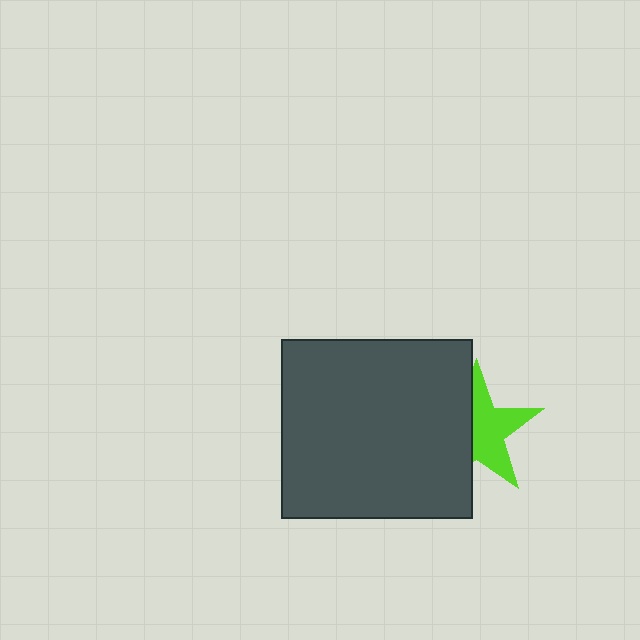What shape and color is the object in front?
The object in front is a dark gray rectangle.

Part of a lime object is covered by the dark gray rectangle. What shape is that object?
It is a star.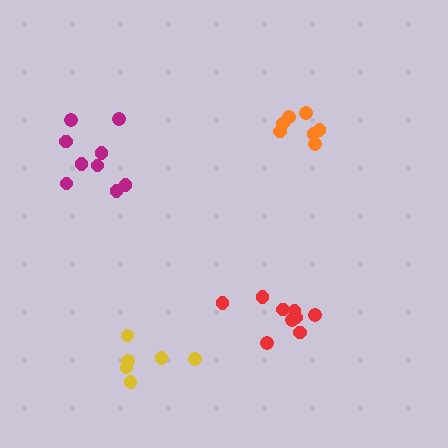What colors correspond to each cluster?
The clusters are colored: red, magenta, orange, yellow.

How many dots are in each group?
Group 1: 9 dots, Group 2: 9 dots, Group 3: 7 dots, Group 4: 6 dots (31 total).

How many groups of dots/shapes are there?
There are 4 groups.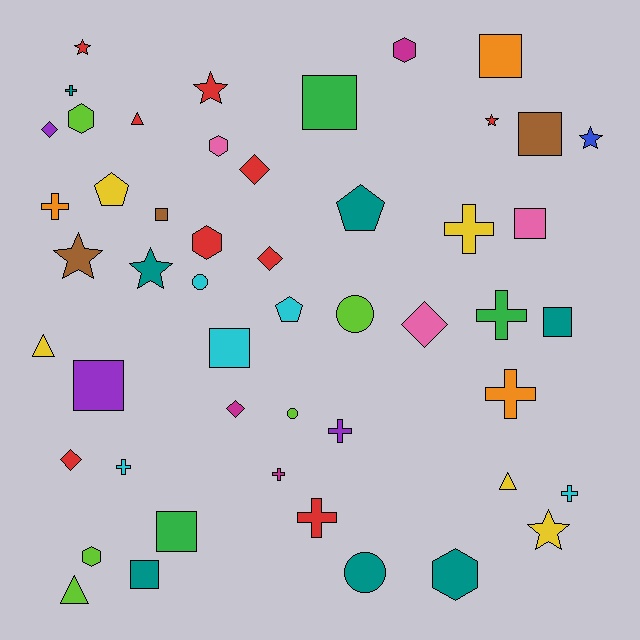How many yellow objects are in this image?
There are 5 yellow objects.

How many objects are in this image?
There are 50 objects.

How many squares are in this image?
There are 10 squares.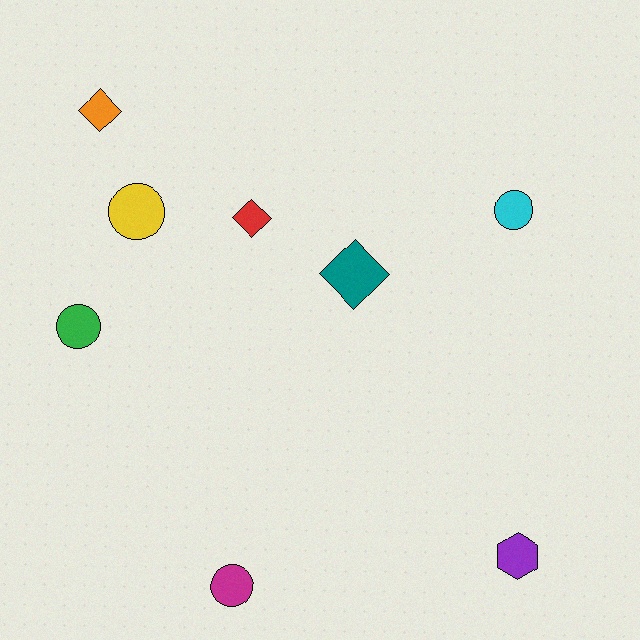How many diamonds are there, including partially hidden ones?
There are 3 diamonds.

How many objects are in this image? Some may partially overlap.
There are 8 objects.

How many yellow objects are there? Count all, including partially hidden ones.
There is 1 yellow object.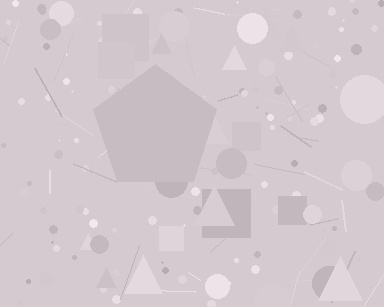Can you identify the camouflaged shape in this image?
The camouflaged shape is a pentagon.